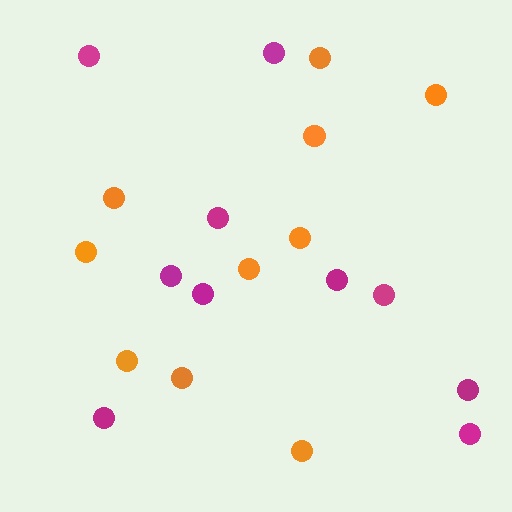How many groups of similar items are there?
There are 2 groups: one group of orange circles (10) and one group of magenta circles (10).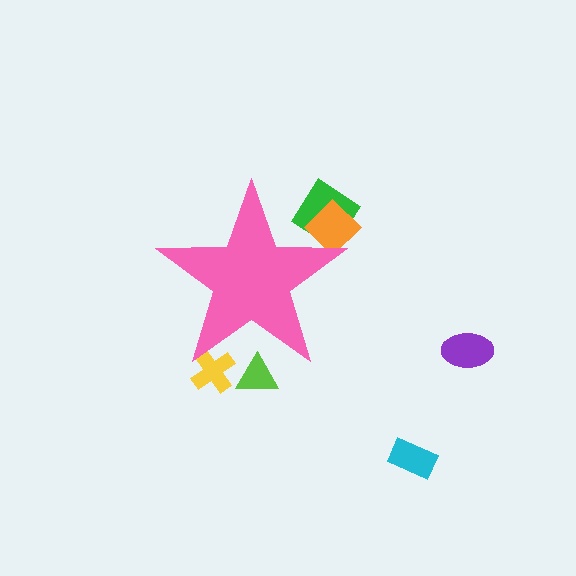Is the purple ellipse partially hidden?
No, the purple ellipse is fully visible.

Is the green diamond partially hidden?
Yes, the green diamond is partially hidden behind the pink star.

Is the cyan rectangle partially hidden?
No, the cyan rectangle is fully visible.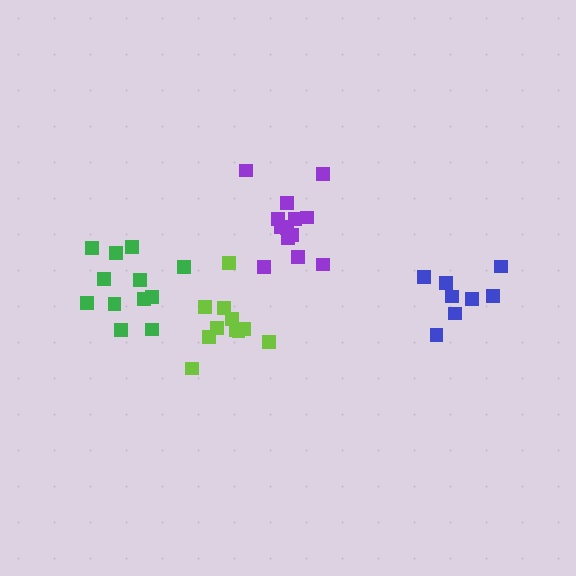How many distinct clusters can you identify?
There are 4 distinct clusters.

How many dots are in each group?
Group 1: 12 dots, Group 2: 11 dots, Group 3: 8 dots, Group 4: 13 dots (44 total).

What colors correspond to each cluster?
The clusters are colored: green, lime, blue, purple.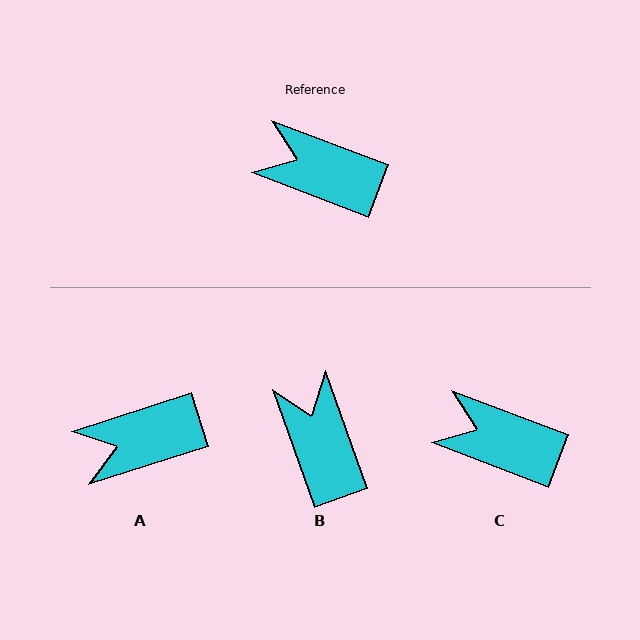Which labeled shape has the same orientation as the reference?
C.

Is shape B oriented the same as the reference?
No, it is off by about 49 degrees.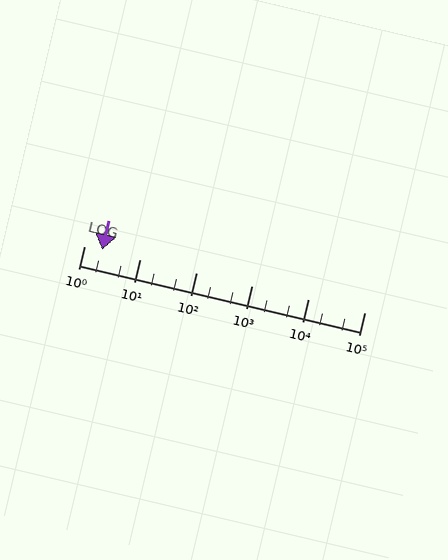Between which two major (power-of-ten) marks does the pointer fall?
The pointer is between 1 and 10.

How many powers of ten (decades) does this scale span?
The scale spans 5 decades, from 1 to 100000.